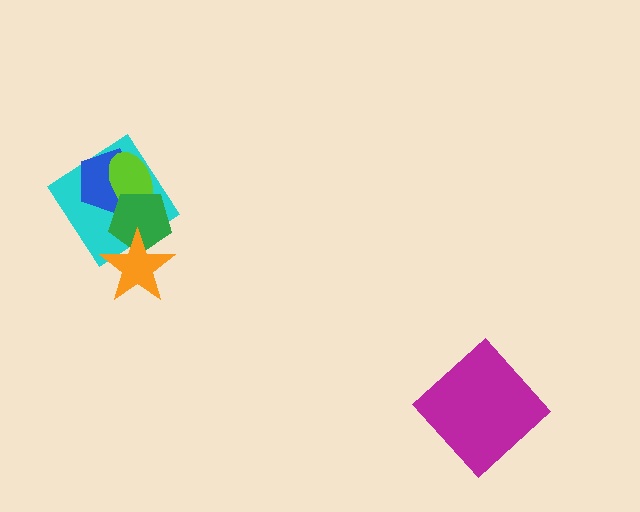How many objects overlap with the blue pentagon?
3 objects overlap with the blue pentagon.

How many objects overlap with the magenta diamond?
0 objects overlap with the magenta diamond.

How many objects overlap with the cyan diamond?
4 objects overlap with the cyan diamond.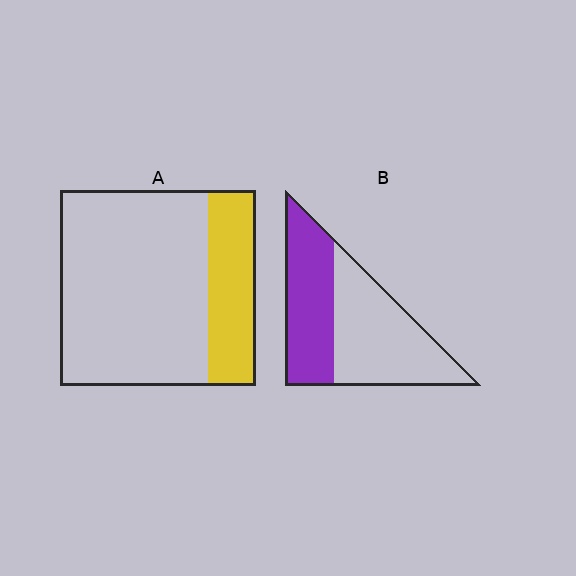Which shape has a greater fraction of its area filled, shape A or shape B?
Shape B.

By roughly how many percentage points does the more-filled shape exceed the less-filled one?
By roughly 20 percentage points (B over A).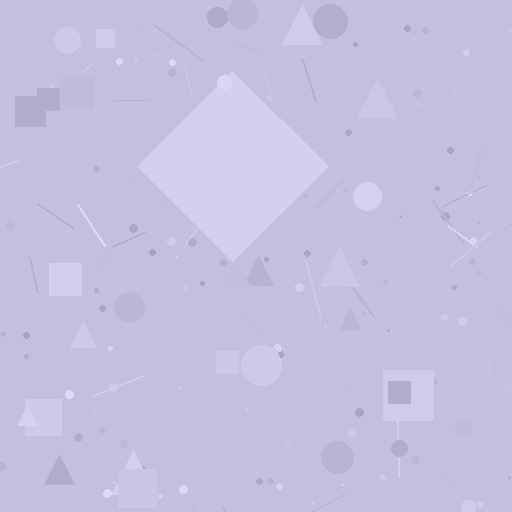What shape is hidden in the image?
A diamond is hidden in the image.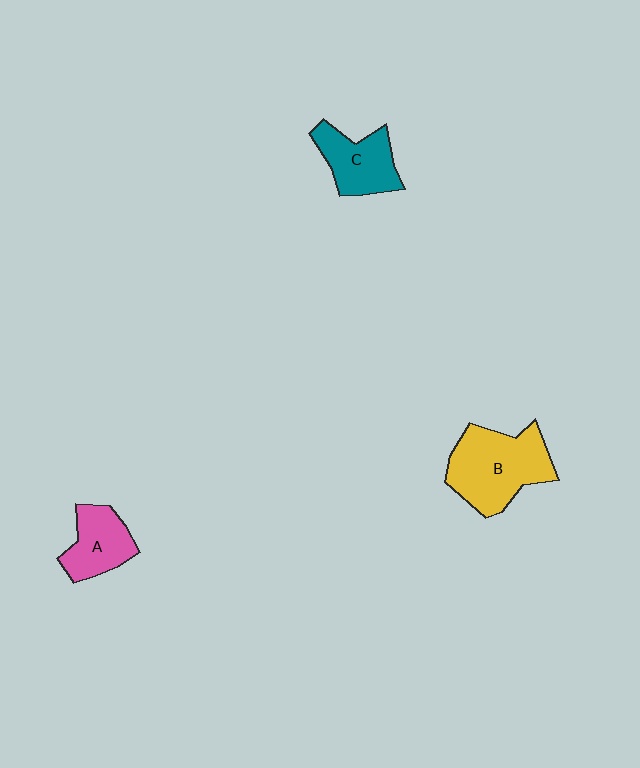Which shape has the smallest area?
Shape A (pink).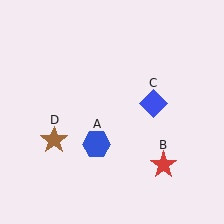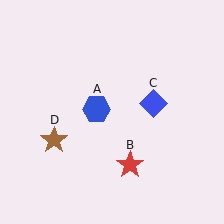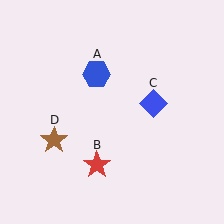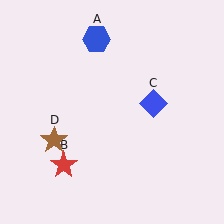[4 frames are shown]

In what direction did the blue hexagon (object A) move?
The blue hexagon (object A) moved up.